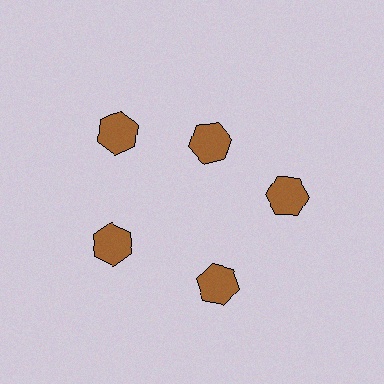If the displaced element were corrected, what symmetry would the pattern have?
It would have 5-fold rotational symmetry — the pattern would map onto itself every 72 degrees.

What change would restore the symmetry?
The symmetry would be restored by moving it outward, back onto the ring so that all 5 hexagons sit at equal angles and equal distance from the center.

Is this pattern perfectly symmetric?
No. The 5 brown hexagons are arranged in a ring, but one element near the 1 o'clock position is pulled inward toward the center, breaking the 5-fold rotational symmetry.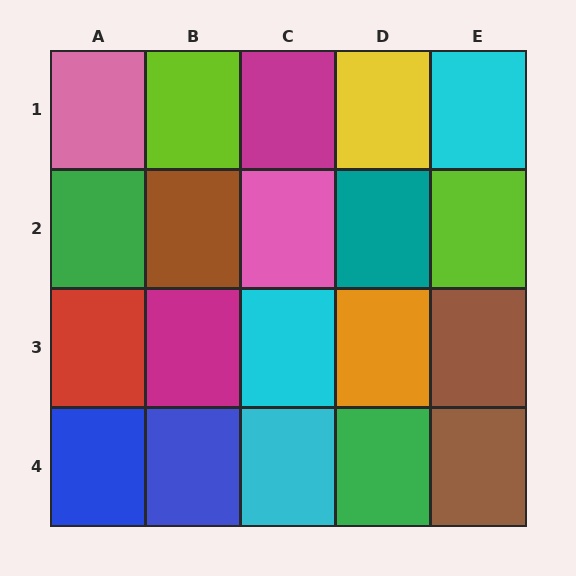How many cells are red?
1 cell is red.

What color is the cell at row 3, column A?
Red.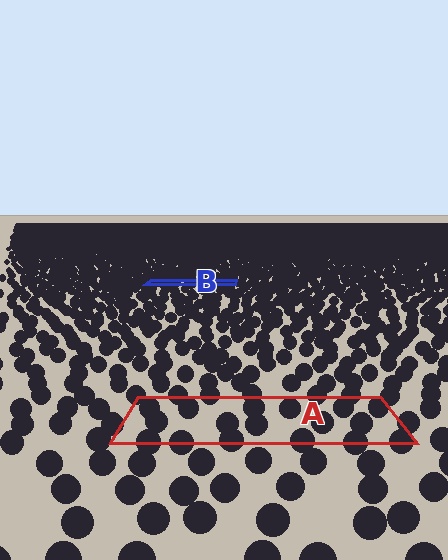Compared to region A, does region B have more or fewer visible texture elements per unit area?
Region B has more texture elements per unit area — they are packed more densely because it is farther away.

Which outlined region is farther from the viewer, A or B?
Region B is farther from the viewer — the texture elements inside it appear smaller and more densely packed.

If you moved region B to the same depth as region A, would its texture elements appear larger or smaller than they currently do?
They would appear larger. At a closer depth, the same texture elements are projected at a bigger on-screen size.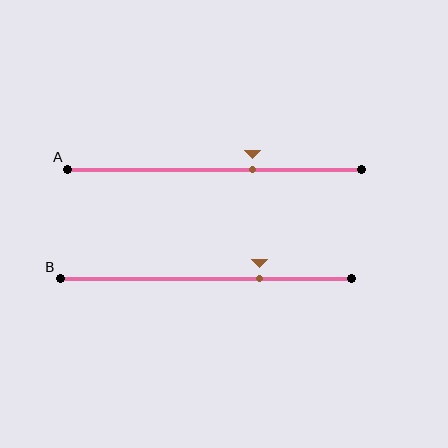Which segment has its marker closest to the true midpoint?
Segment A has its marker closest to the true midpoint.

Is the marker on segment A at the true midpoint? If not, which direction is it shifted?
No, the marker on segment A is shifted to the right by about 13% of the segment length.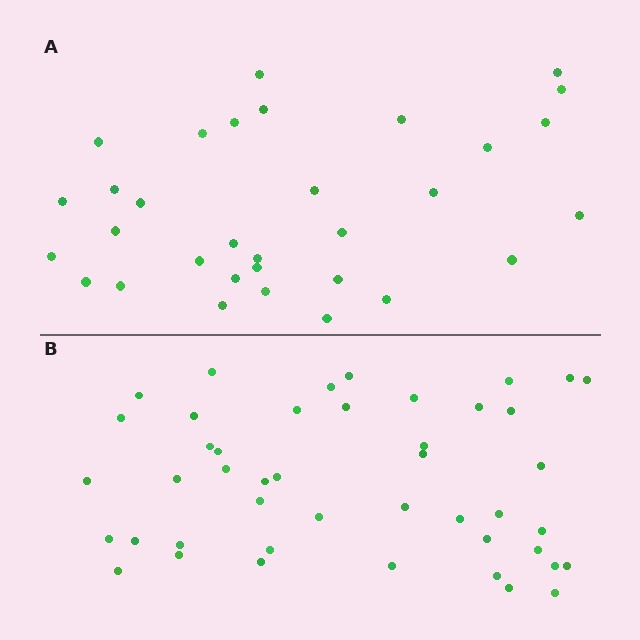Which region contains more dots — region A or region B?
Region B (the bottom region) has more dots.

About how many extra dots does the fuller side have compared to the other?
Region B has approximately 15 more dots than region A.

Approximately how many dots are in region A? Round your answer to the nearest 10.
About 30 dots. (The exact count is 32, which rounds to 30.)